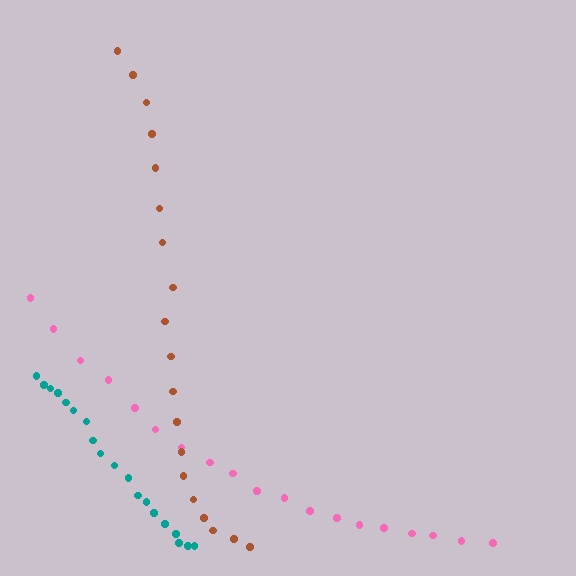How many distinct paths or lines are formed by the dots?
There are 3 distinct paths.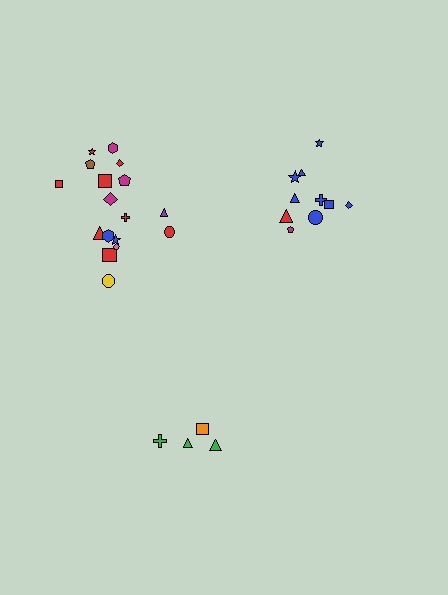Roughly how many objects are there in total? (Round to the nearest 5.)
Roughly 30 objects in total.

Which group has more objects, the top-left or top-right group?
The top-left group.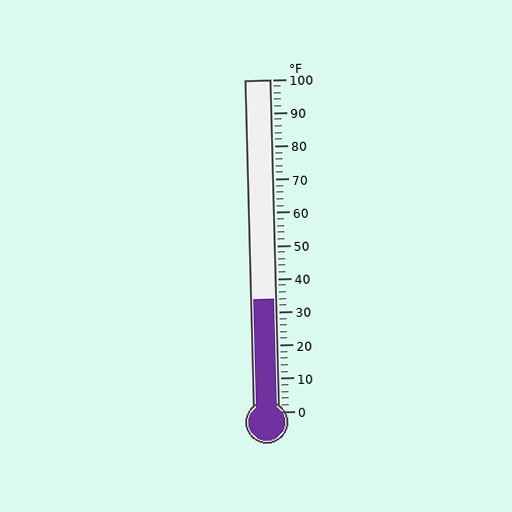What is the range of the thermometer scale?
The thermometer scale ranges from 0°F to 100°F.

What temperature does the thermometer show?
The thermometer shows approximately 34°F.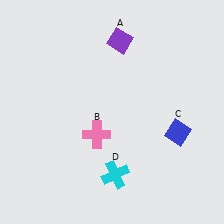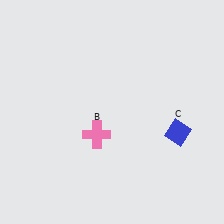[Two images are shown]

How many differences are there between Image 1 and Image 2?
There are 2 differences between the two images.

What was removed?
The cyan cross (D), the purple diamond (A) were removed in Image 2.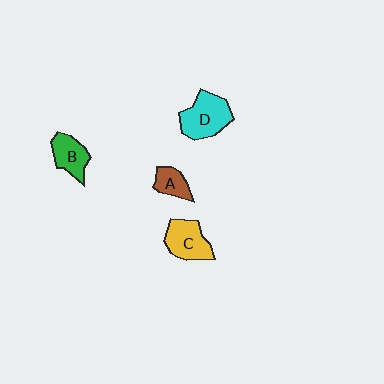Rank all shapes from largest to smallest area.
From largest to smallest: D (cyan), C (yellow), B (green), A (brown).